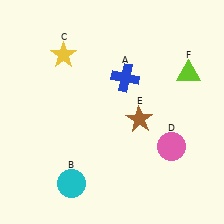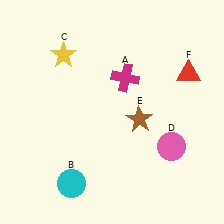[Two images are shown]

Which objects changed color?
A changed from blue to magenta. F changed from lime to red.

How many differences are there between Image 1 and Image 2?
There are 2 differences between the two images.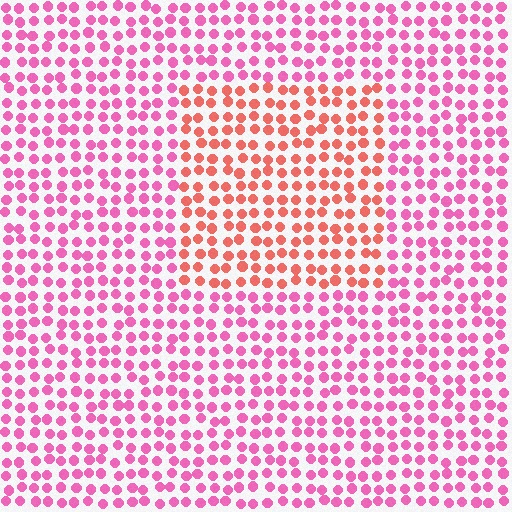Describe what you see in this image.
The image is filled with small pink elements in a uniform arrangement. A rectangle-shaped region is visible where the elements are tinted to a slightly different hue, forming a subtle color boundary.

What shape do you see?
I see a rectangle.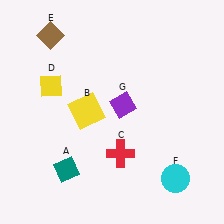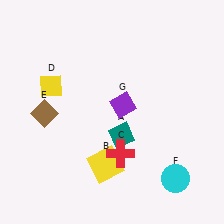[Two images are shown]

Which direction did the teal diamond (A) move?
The teal diamond (A) moved right.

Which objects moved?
The objects that moved are: the teal diamond (A), the yellow square (B), the brown diamond (E).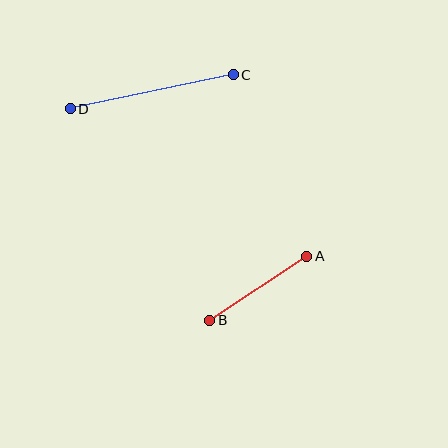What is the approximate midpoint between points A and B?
The midpoint is at approximately (258, 288) pixels.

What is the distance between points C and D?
The distance is approximately 166 pixels.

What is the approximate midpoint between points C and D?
The midpoint is at approximately (152, 92) pixels.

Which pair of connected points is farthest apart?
Points C and D are farthest apart.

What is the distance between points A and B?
The distance is approximately 116 pixels.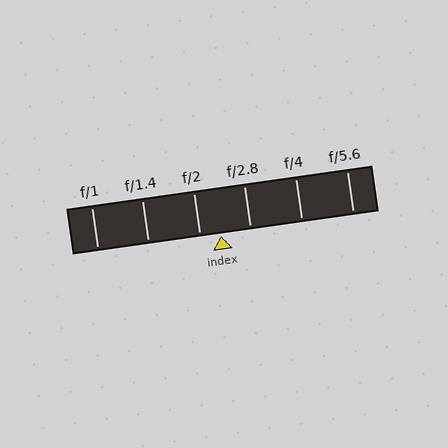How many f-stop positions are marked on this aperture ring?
There are 6 f-stop positions marked.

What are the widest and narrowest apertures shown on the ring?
The widest aperture shown is f/1 and the narrowest is f/5.6.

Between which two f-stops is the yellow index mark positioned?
The index mark is between f/2 and f/2.8.